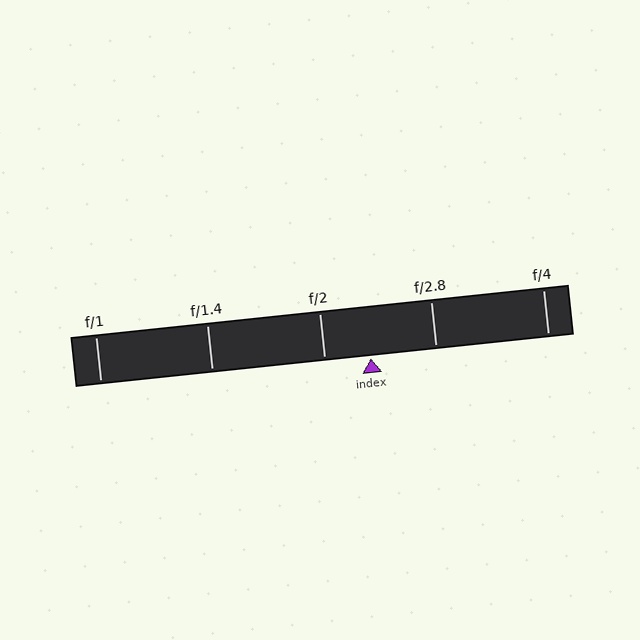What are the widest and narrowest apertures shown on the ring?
The widest aperture shown is f/1 and the narrowest is f/4.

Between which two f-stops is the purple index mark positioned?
The index mark is between f/2 and f/2.8.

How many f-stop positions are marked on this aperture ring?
There are 5 f-stop positions marked.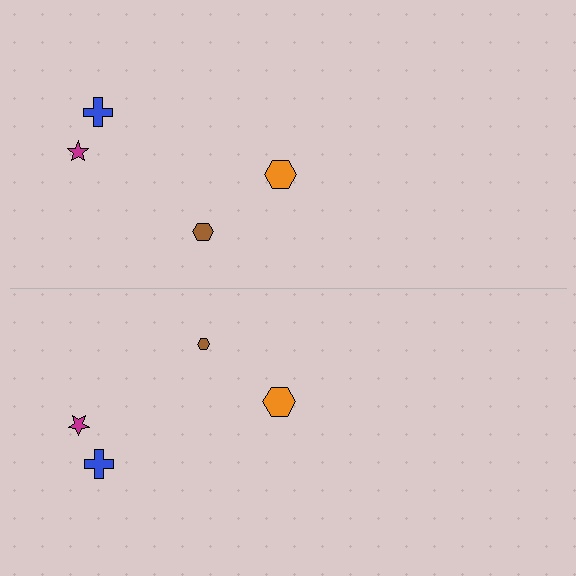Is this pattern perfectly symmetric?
No, the pattern is not perfectly symmetric. The brown hexagon on the bottom side has a different size than its mirror counterpart.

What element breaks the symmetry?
The brown hexagon on the bottom side has a different size than its mirror counterpart.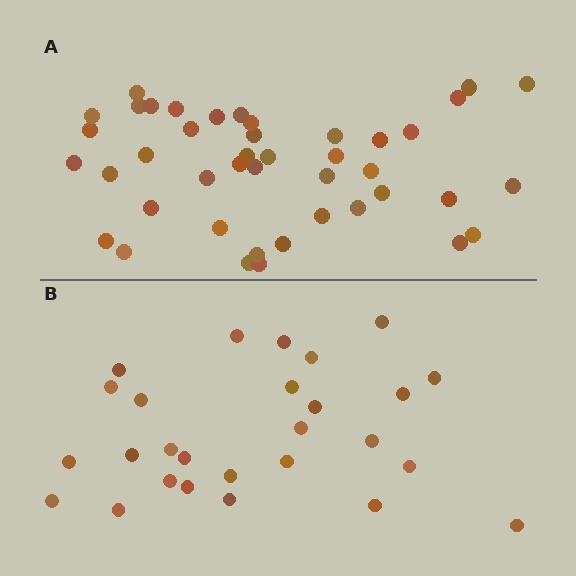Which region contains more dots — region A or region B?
Region A (the top region) has more dots.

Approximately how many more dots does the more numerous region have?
Region A has approximately 15 more dots than region B.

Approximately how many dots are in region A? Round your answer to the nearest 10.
About 40 dots. (The exact count is 43, which rounds to 40.)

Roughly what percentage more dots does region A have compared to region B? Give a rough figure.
About 60% more.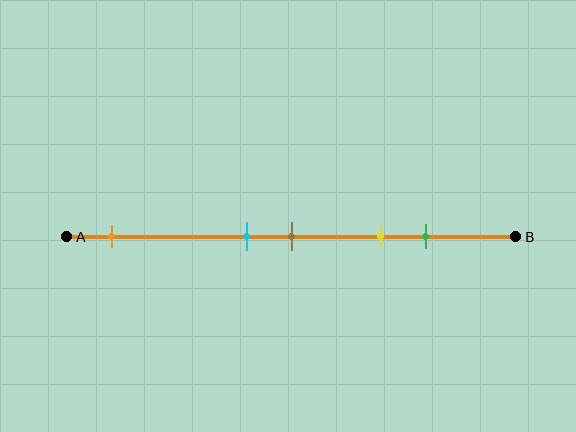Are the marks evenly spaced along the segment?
No, the marks are not evenly spaced.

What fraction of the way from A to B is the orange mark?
The orange mark is approximately 10% (0.1) of the way from A to B.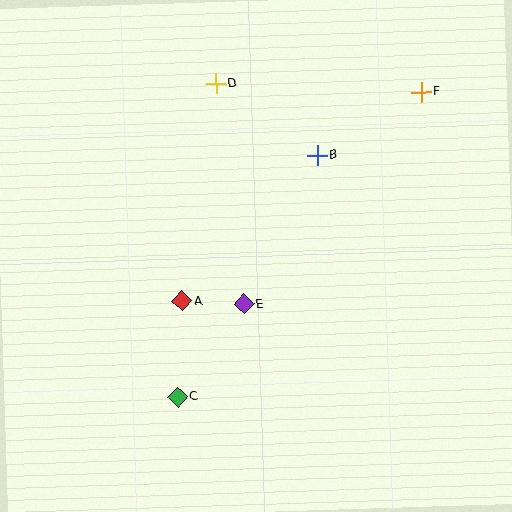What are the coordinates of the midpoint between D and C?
The midpoint between D and C is at (197, 240).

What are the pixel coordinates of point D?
Point D is at (216, 84).